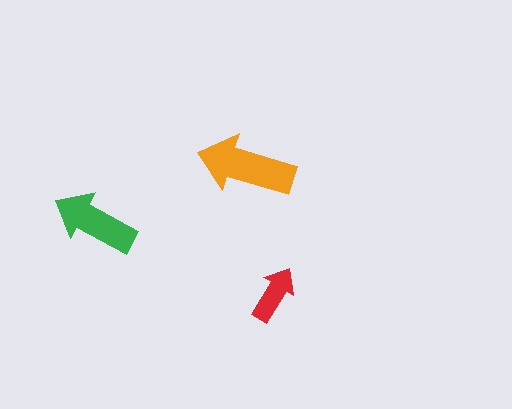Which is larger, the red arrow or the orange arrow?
The orange one.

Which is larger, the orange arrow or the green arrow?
The orange one.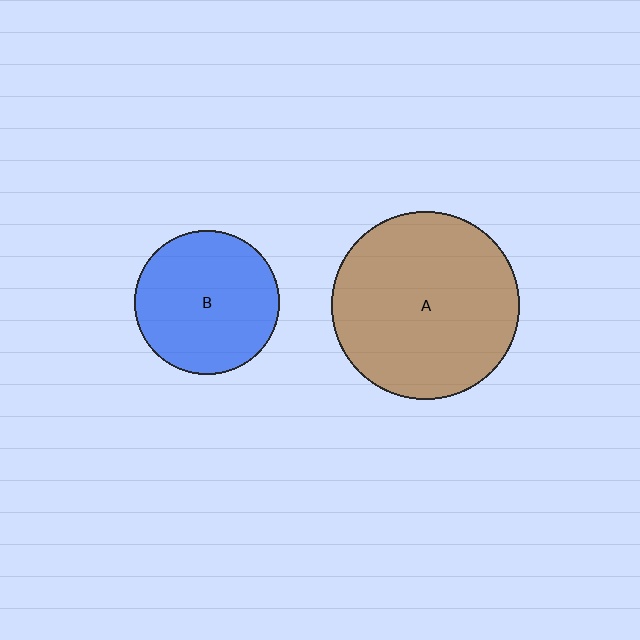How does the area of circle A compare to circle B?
Approximately 1.7 times.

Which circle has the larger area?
Circle A (brown).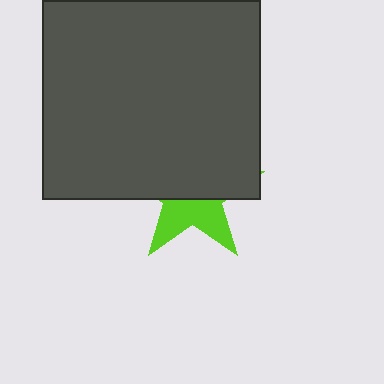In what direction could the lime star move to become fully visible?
The lime star could move down. That would shift it out from behind the dark gray rectangle entirely.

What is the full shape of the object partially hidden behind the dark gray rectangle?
The partially hidden object is a lime star.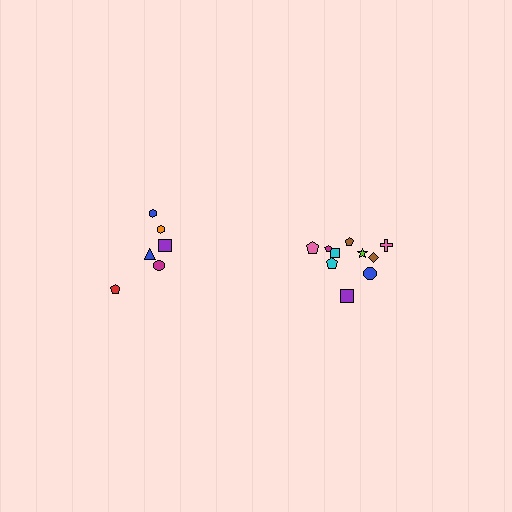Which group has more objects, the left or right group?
The right group.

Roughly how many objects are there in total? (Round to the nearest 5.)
Roughly 15 objects in total.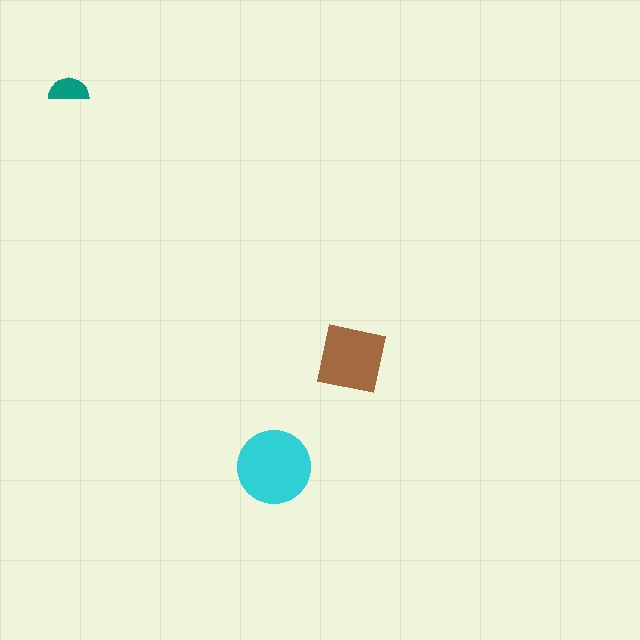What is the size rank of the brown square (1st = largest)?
2nd.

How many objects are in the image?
There are 3 objects in the image.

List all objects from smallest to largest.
The teal semicircle, the brown square, the cyan circle.